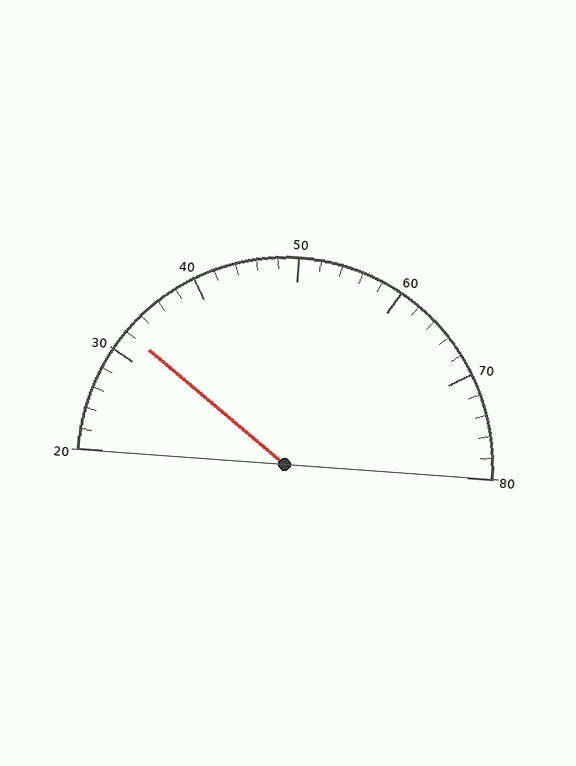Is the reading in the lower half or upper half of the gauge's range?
The reading is in the lower half of the range (20 to 80).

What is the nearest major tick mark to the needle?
The nearest major tick mark is 30.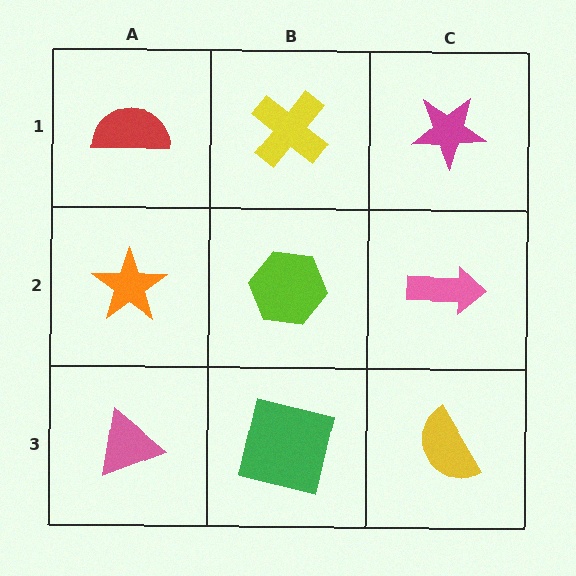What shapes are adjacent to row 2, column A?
A red semicircle (row 1, column A), a pink triangle (row 3, column A), a lime hexagon (row 2, column B).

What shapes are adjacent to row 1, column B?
A lime hexagon (row 2, column B), a red semicircle (row 1, column A), a magenta star (row 1, column C).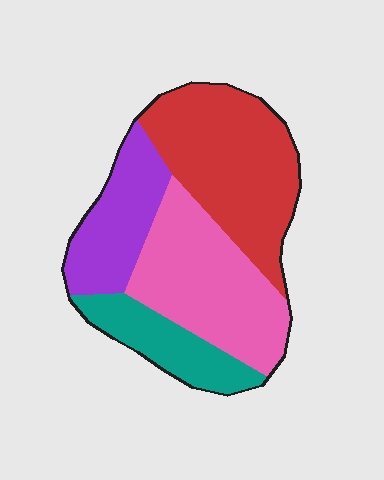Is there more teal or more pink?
Pink.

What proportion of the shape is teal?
Teal covers around 15% of the shape.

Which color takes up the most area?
Red, at roughly 35%.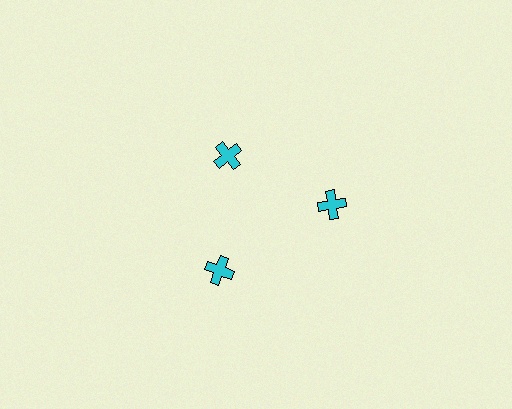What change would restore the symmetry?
The symmetry would be restored by moving it outward, back onto the ring so that all 3 crosses sit at equal angles and equal distance from the center.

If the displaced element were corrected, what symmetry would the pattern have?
It would have 3-fold rotational symmetry — the pattern would map onto itself every 120 degrees.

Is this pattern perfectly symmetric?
No. The 3 cyan crosses are arranged in a ring, but one element near the 11 o'clock position is pulled inward toward the center, breaking the 3-fold rotational symmetry.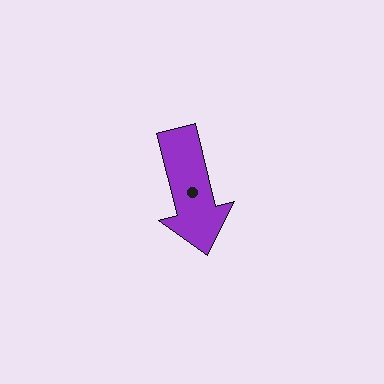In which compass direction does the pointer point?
South.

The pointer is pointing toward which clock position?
Roughly 6 o'clock.